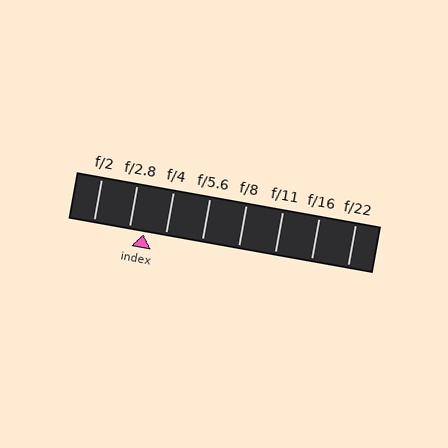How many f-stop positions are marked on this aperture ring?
There are 8 f-stop positions marked.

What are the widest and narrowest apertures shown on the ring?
The widest aperture shown is f/2 and the narrowest is f/22.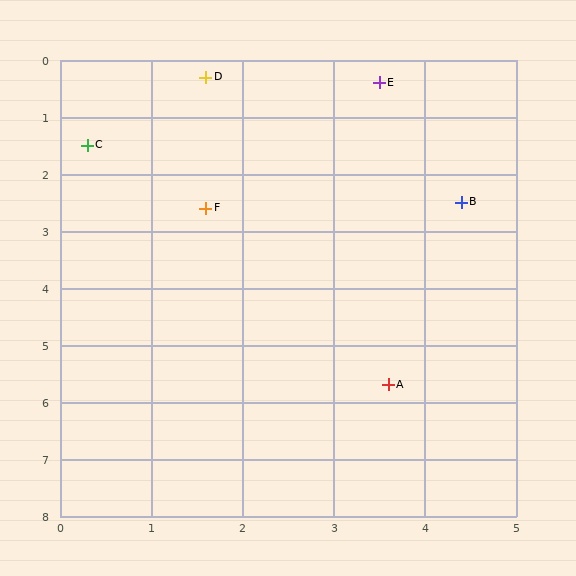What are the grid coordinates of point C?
Point C is at approximately (0.3, 1.5).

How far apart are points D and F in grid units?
Points D and F are about 2.3 grid units apart.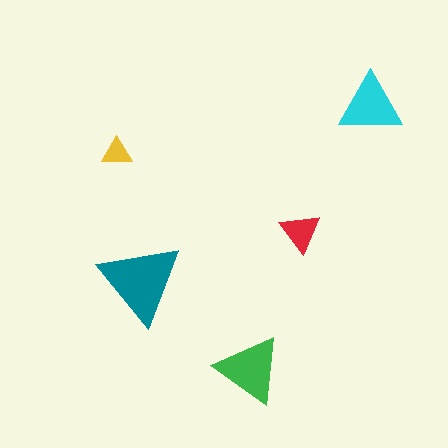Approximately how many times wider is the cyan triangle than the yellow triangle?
About 2 times wider.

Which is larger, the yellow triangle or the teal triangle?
The teal one.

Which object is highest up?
The cyan triangle is topmost.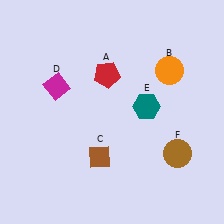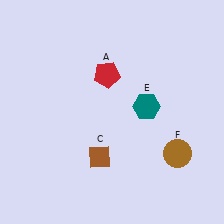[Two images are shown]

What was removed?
The orange circle (B), the magenta diamond (D) were removed in Image 2.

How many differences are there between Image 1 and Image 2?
There are 2 differences between the two images.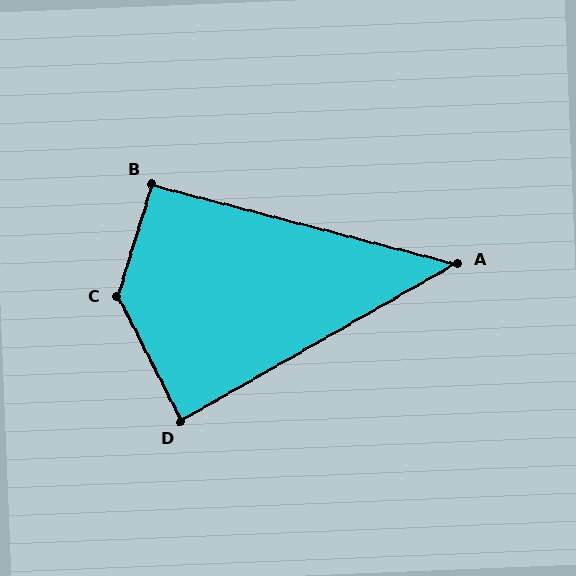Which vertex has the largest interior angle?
C, at approximately 136 degrees.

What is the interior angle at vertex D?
Approximately 87 degrees (approximately right).